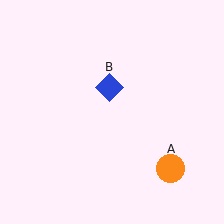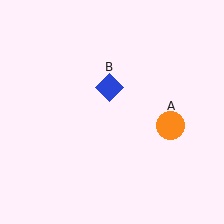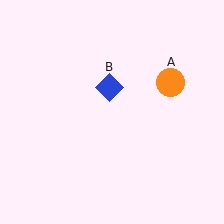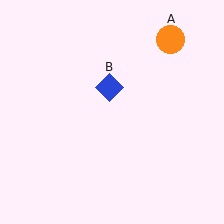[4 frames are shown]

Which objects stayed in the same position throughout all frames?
Blue diamond (object B) remained stationary.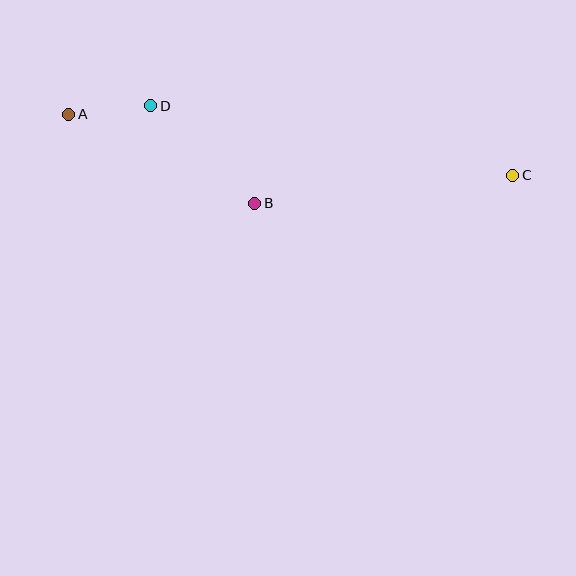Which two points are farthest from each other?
Points A and C are farthest from each other.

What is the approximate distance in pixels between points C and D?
The distance between C and D is approximately 368 pixels.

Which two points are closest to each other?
Points A and D are closest to each other.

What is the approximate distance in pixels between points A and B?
The distance between A and B is approximately 206 pixels.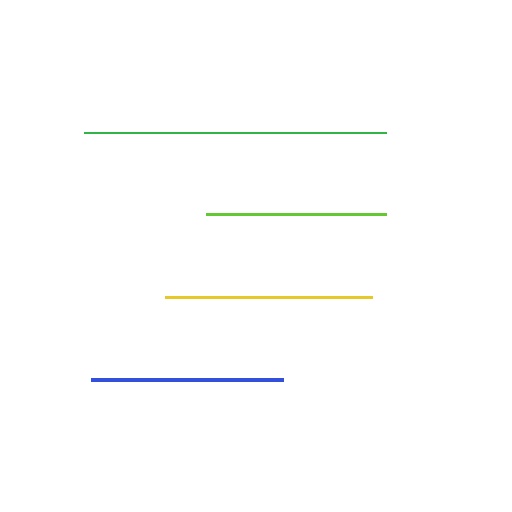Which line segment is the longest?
The green line is the longest at approximately 302 pixels.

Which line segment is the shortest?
The lime line is the shortest at approximately 179 pixels.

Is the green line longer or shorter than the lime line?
The green line is longer than the lime line.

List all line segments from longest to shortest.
From longest to shortest: green, yellow, blue, lime.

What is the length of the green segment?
The green segment is approximately 302 pixels long.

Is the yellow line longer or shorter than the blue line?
The yellow line is longer than the blue line.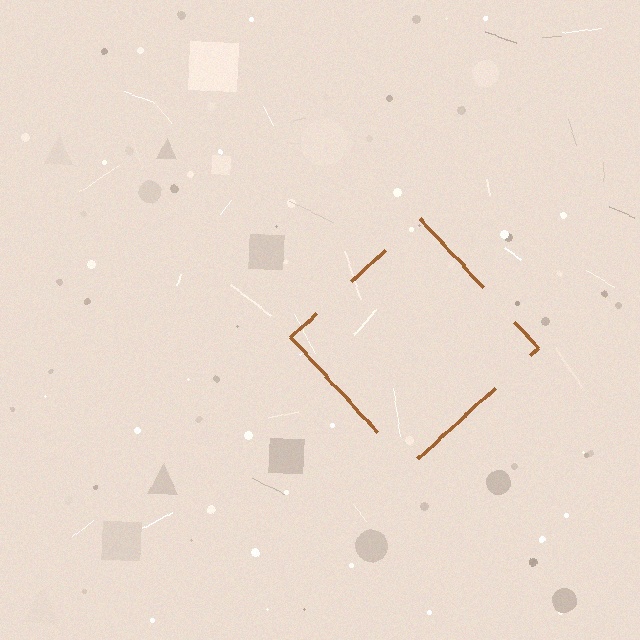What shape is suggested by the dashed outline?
The dashed outline suggests a diamond.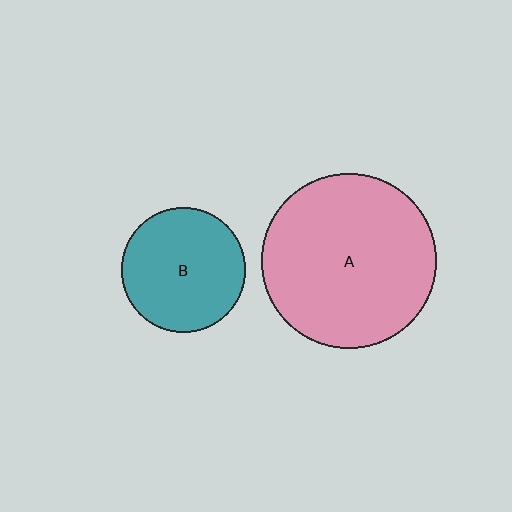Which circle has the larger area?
Circle A (pink).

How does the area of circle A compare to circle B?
Approximately 2.0 times.